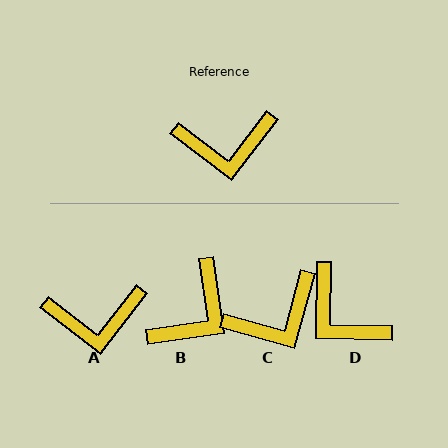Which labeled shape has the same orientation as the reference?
A.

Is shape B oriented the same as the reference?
No, it is off by about 46 degrees.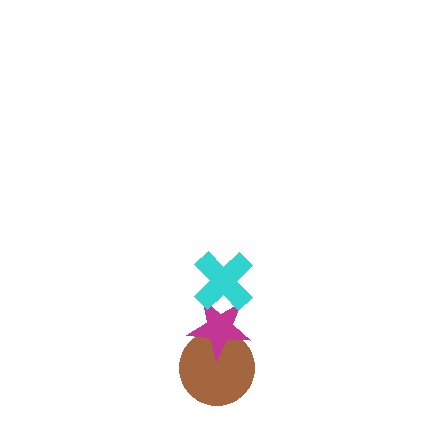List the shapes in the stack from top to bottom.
From top to bottom: the cyan cross, the magenta star, the brown circle.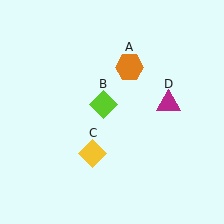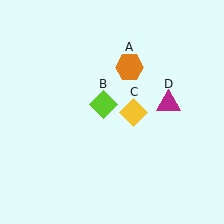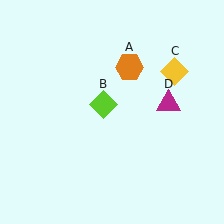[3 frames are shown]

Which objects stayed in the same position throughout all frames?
Orange hexagon (object A) and lime diamond (object B) and magenta triangle (object D) remained stationary.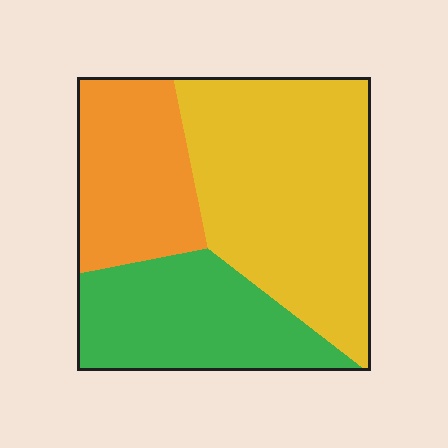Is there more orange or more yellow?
Yellow.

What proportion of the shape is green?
Green takes up about one quarter (1/4) of the shape.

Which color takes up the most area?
Yellow, at roughly 50%.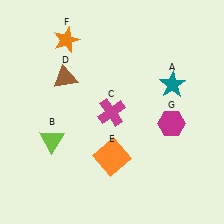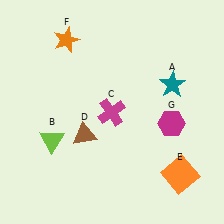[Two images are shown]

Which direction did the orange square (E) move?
The orange square (E) moved right.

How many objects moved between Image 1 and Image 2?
2 objects moved between the two images.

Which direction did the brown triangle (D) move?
The brown triangle (D) moved down.